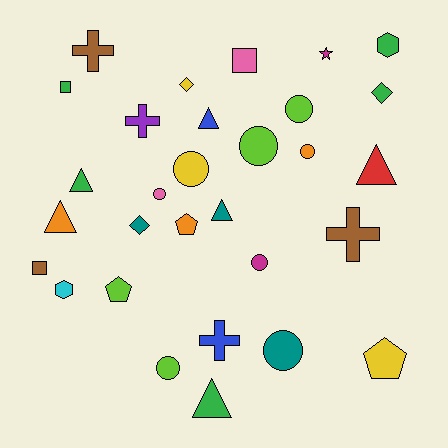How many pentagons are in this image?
There are 3 pentagons.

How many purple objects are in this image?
There is 1 purple object.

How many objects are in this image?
There are 30 objects.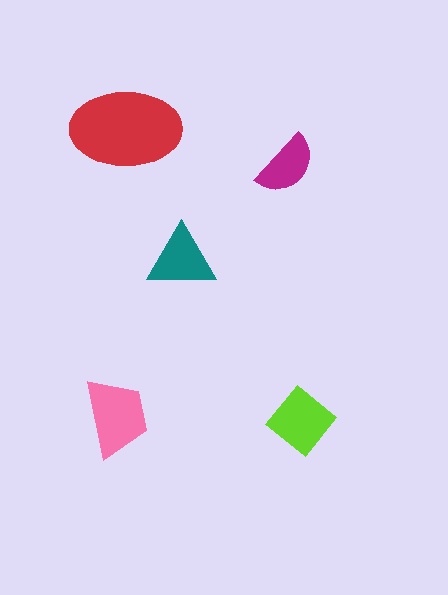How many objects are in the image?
There are 5 objects in the image.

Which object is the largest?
The red ellipse.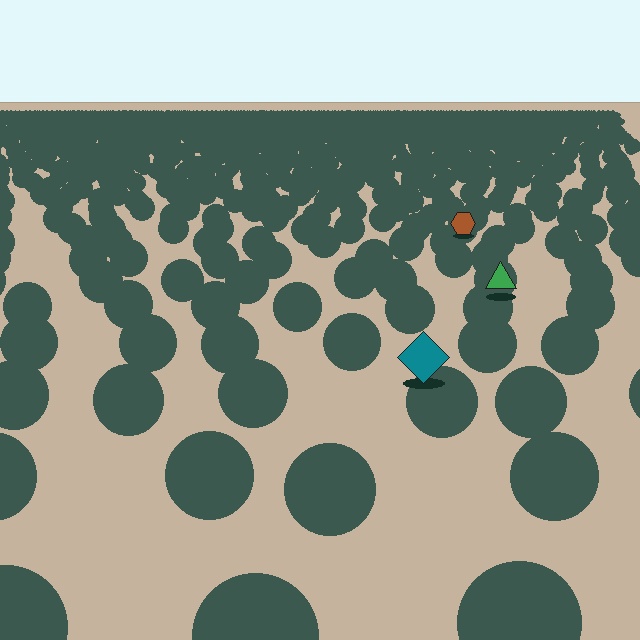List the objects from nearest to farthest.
From nearest to farthest: the teal diamond, the green triangle, the brown hexagon.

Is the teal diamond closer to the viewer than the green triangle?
Yes. The teal diamond is closer — you can tell from the texture gradient: the ground texture is coarser near it.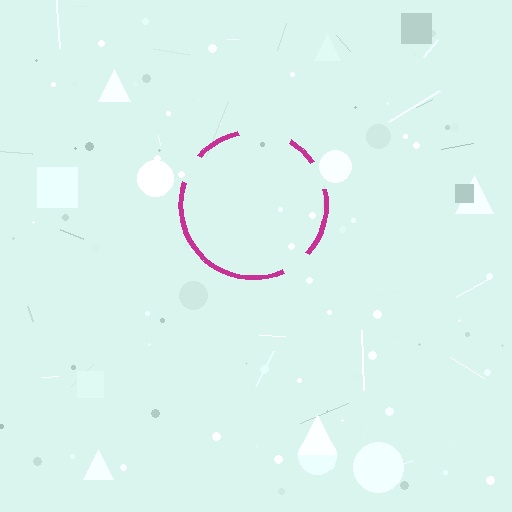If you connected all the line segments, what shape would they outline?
They would outline a circle.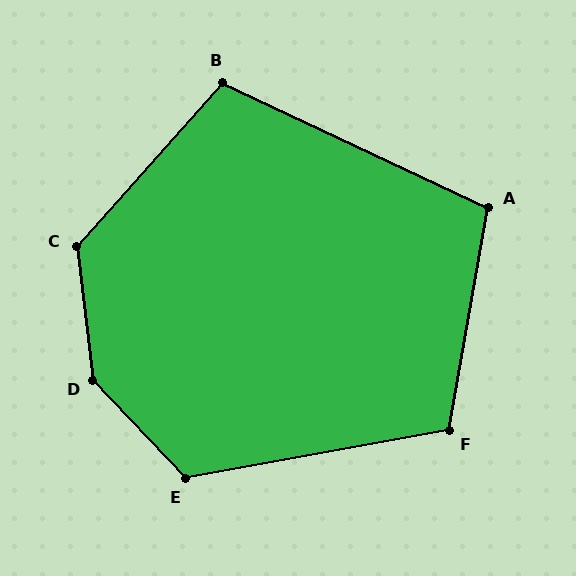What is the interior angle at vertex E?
Approximately 123 degrees (obtuse).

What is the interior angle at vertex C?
Approximately 131 degrees (obtuse).